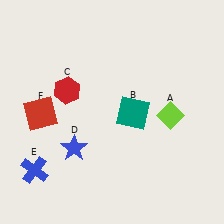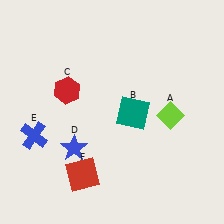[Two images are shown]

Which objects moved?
The objects that moved are: the blue cross (E), the red square (F).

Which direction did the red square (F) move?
The red square (F) moved down.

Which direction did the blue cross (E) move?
The blue cross (E) moved up.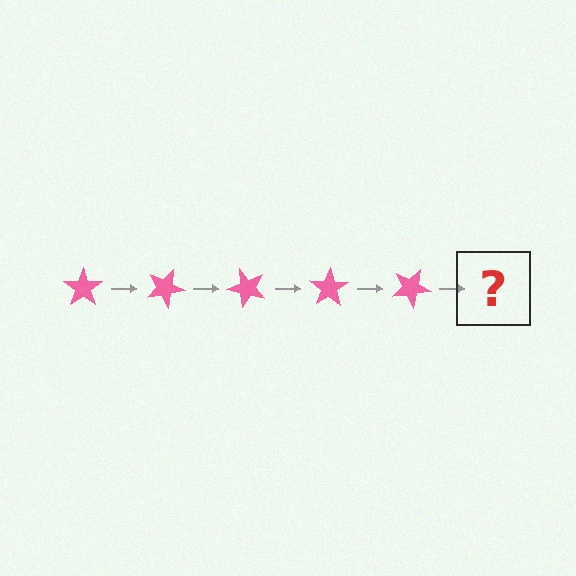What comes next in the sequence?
The next element should be a pink star rotated 125 degrees.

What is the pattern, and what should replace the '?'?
The pattern is that the star rotates 25 degrees each step. The '?' should be a pink star rotated 125 degrees.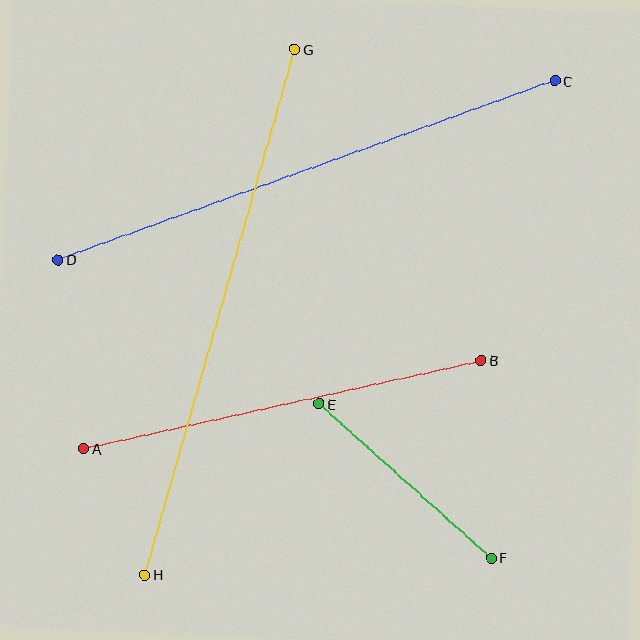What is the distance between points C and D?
The distance is approximately 528 pixels.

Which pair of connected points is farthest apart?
Points G and H are farthest apart.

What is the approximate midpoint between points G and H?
The midpoint is at approximately (219, 312) pixels.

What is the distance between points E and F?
The distance is approximately 231 pixels.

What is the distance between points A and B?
The distance is approximately 407 pixels.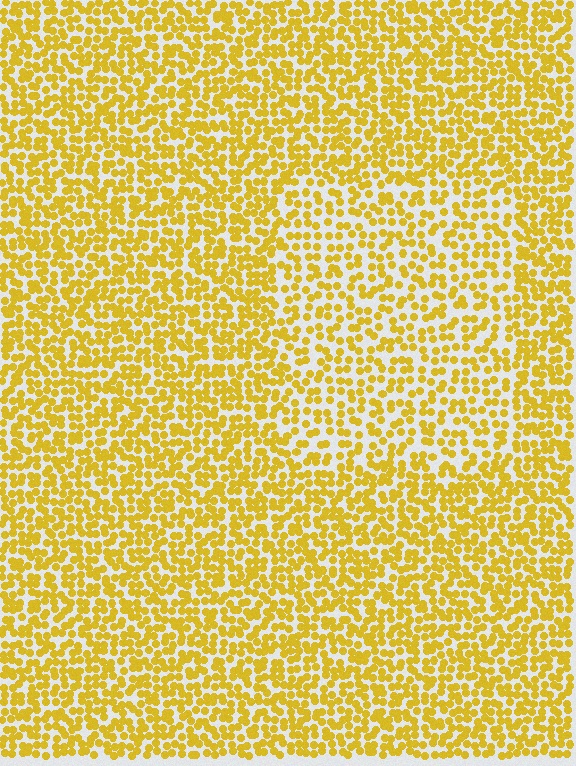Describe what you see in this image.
The image contains small yellow elements arranged at two different densities. A rectangle-shaped region is visible where the elements are less densely packed than the surrounding area.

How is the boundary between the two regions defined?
The boundary is defined by a change in element density (approximately 1.5x ratio). All elements are the same color, size, and shape.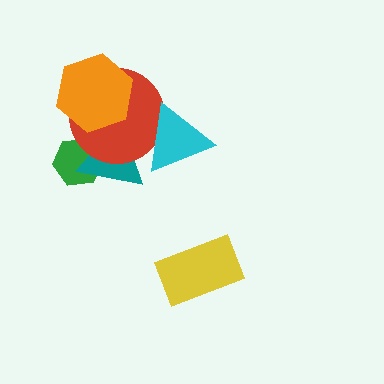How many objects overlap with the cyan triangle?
2 objects overlap with the cyan triangle.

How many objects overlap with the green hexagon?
2 objects overlap with the green hexagon.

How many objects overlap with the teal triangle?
4 objects overlap with the teal triangle.